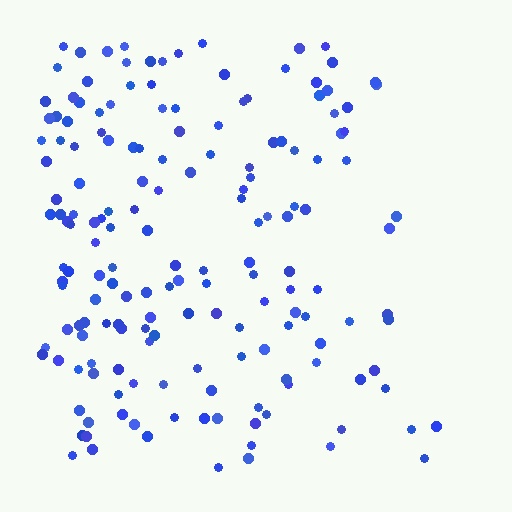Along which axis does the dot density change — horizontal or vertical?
Horizontal.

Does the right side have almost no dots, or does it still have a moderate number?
Still a moderate number, just noticeably fewer than the left.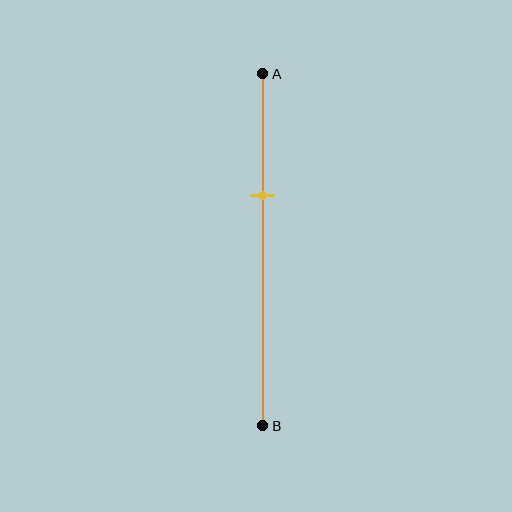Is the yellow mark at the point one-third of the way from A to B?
Yes, the mark is approximately at the one-third point.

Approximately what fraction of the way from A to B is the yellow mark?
The yellow mark is approximately 35% of the way from A to B.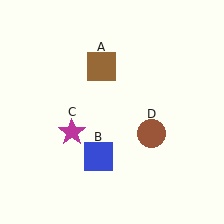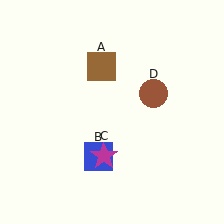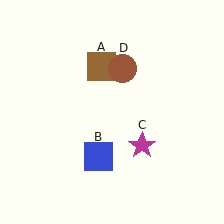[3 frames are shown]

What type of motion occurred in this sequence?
The magenta star (object C), brown circle (object D) rotated counterclockwise around the center of the scene.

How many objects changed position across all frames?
2 objects changed position: magenta star (object C), brown circle (object D).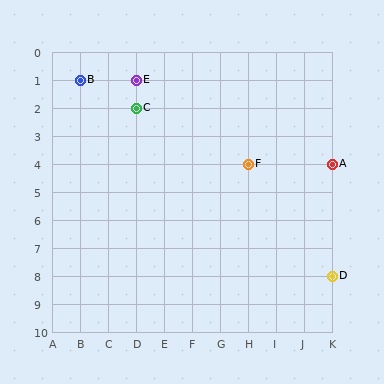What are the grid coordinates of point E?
Point E is at grid coordinates (D, 1).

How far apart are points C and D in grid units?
Points C and D are 7 columns and 6 rows apart (about 9.2 grid units diagonally).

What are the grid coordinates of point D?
Point D is at grid coordinates (K, 8).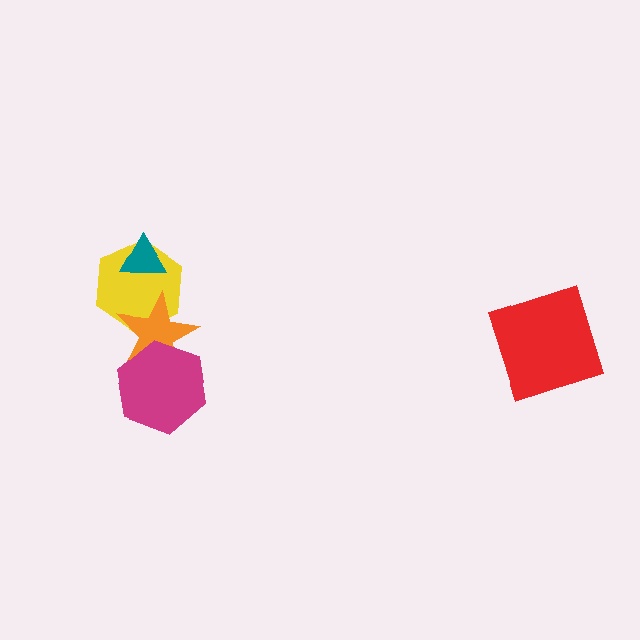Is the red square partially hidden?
No, no other shape covers it.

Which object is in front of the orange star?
The magenta hexagon is in front of the orange star.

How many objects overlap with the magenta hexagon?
1 object overlaps with the magenta hexagon.